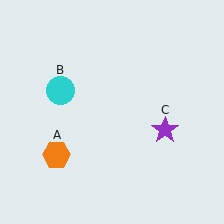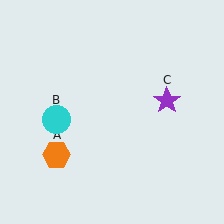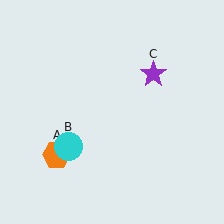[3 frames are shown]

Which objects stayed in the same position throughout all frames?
Orange hexagon (object A) remained stationary.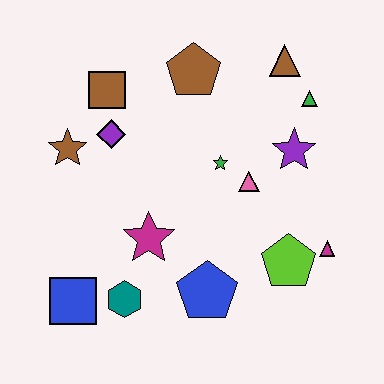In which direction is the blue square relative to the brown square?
The blue square is below the brown square.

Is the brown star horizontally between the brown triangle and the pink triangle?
No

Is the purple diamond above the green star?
Yes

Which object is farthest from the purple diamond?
The magenta triangle is farthest from the purple diamond.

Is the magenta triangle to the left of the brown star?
No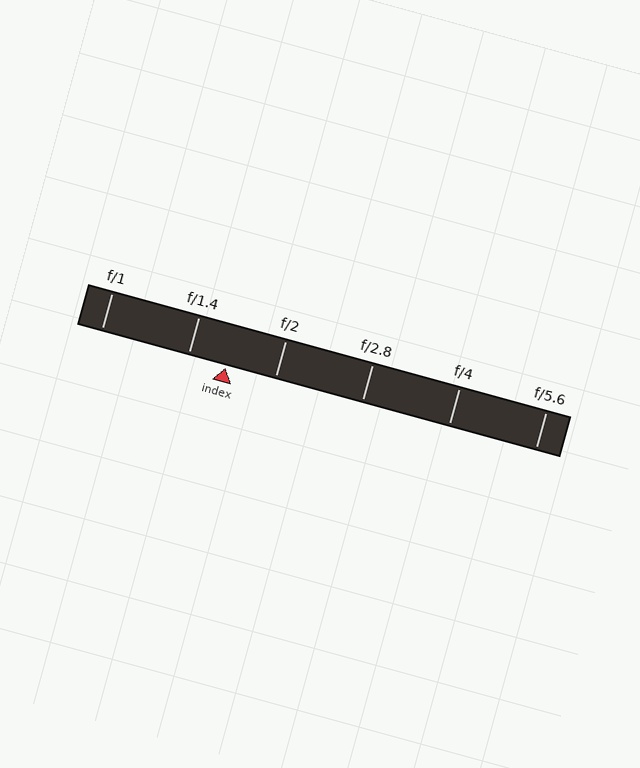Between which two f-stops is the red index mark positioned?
The index mark is between f/1.4 and f/2.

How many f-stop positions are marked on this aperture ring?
There are 6 f-stop positions marked.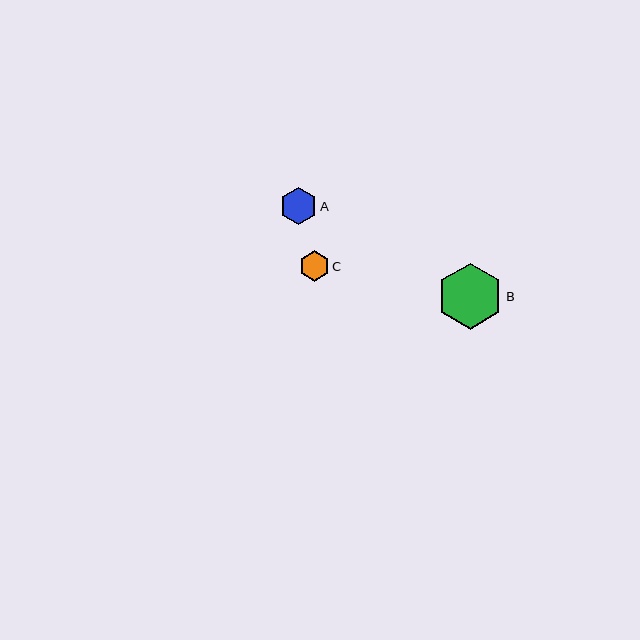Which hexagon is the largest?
Hexagon B is the largest with a size of approximately 66 pixels.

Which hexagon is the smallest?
Hexagon C is the smallest with a size of approximately 30 pixels.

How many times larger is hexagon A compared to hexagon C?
Hexagon A is approximately 1.2 times the size of hexagon C.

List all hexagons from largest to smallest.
From largest to smallest: B, A, C.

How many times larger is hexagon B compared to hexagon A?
Hexagon B is approximately 1.8 times the size of hexagon A.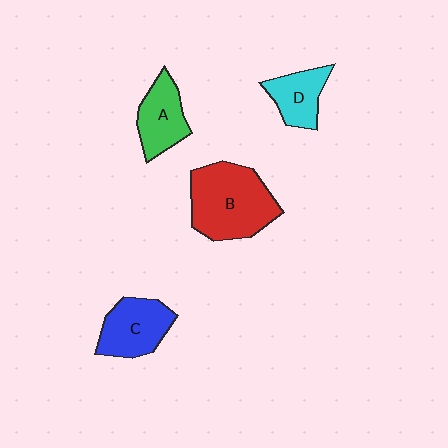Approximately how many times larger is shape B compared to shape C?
Approximately 1.6 times.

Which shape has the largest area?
Shape B (red).